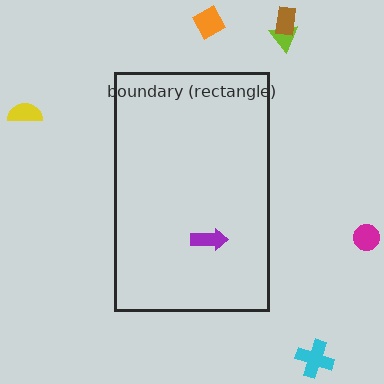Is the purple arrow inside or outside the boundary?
Inside.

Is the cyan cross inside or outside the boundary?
Outside.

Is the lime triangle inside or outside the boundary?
Outside.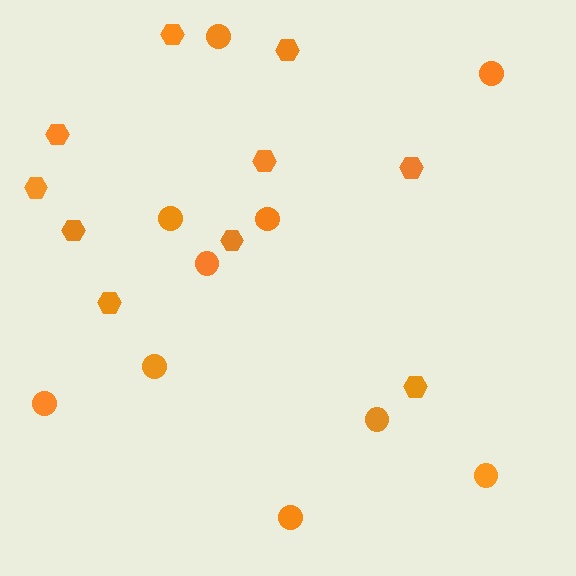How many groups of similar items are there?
There are 2 groups: one group of circles (10) and one group of hexagons (10).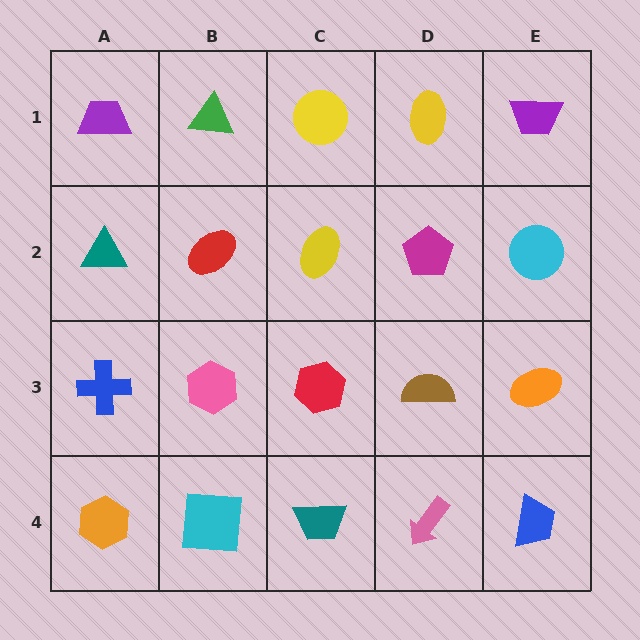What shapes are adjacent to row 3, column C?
A yellow ellipse (row 2, column C), a teal trapezoid (row 4, column C), a pink hexagon (row 3, column B), a brown semicircle (row 3, column D).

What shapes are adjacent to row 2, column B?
A green triangle (row 1, column B), a pink hexagon (row 3, column B), a teal triangle (row 2, column A), a yellow ellipse (row 2, column C).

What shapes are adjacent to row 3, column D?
A magenta pentagon (row 2, column D), a pink arrow (row 4, column D), a red hexagon (row 3, column C), an orange ellipse (row 3, column E).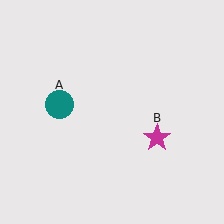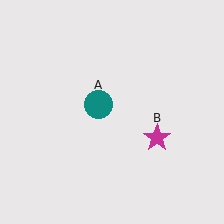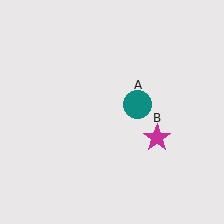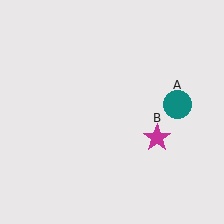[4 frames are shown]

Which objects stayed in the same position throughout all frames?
Magenta star (object B) remained stationary.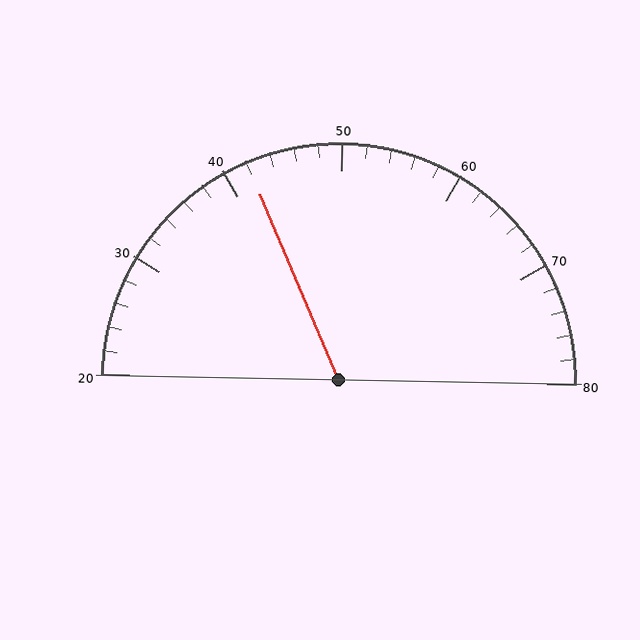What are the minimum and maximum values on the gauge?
The gauge ranges from 20 to 80.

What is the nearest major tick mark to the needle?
The nearest major tick mark is 40.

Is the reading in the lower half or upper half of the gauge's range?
The reading is in the lower half of the range (20 to 80).